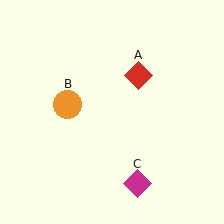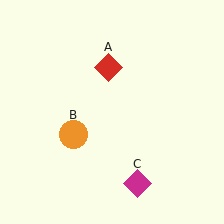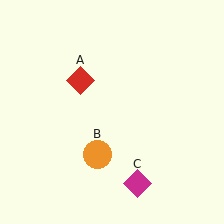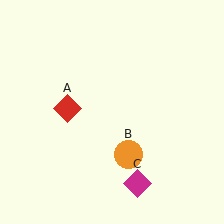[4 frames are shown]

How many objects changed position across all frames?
2 objects changed position: red diamond (object A), orange circle (object B).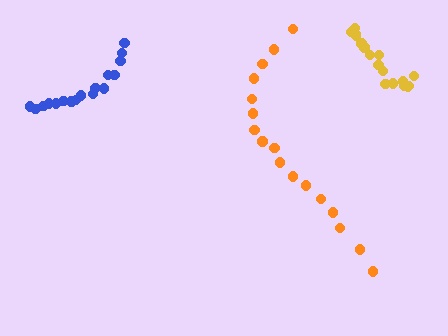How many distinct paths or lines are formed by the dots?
There are 3 distinct paths.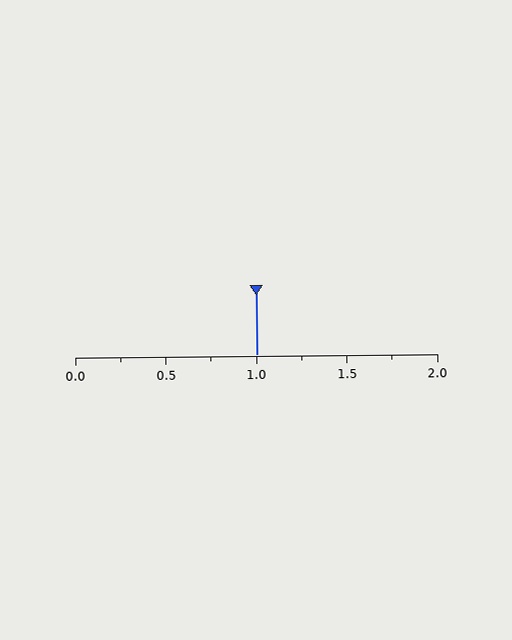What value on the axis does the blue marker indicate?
The marker indicates approximately 1.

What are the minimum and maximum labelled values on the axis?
The axis runs from 0.0 to 2.0.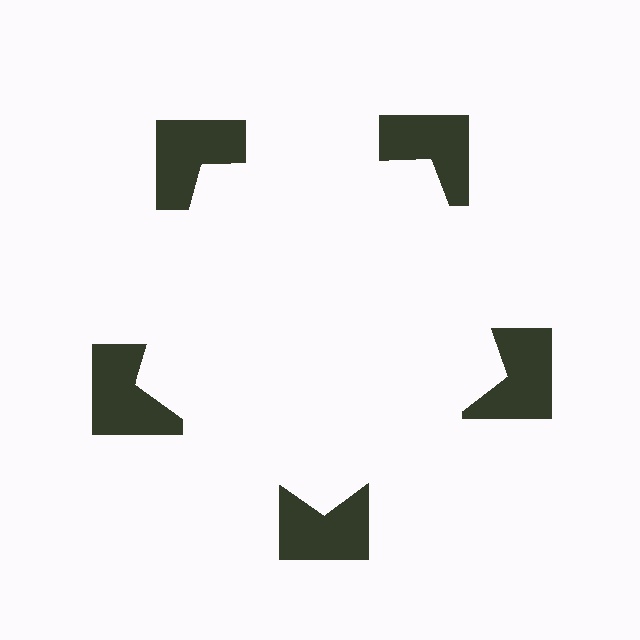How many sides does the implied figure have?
5 sides.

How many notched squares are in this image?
There are 5 — one at each vertex of the illusory pentagon.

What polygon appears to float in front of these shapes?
An illusory pentagon — its edges are inferred from the aligned wedge cuts in the notched squares, not physically drawn.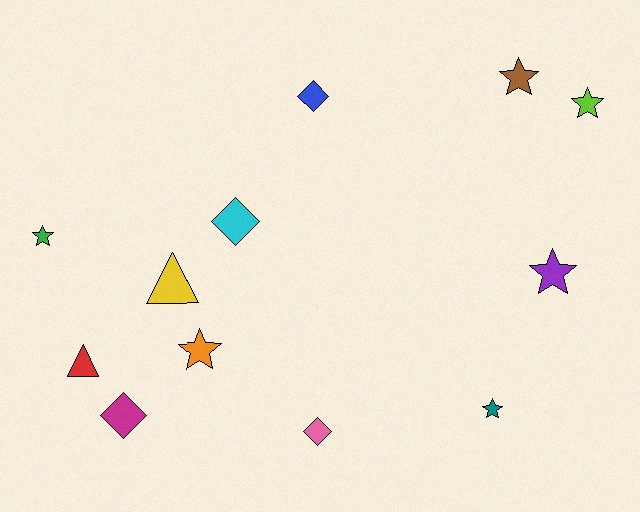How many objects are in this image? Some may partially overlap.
There are 12 objects.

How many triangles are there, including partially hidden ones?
There are 2 triangles.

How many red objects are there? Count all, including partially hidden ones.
There is 1 red object.